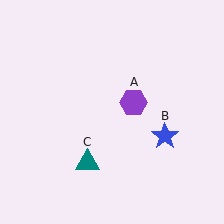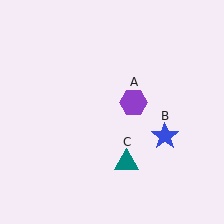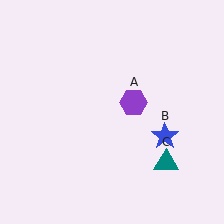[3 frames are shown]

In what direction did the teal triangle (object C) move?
The teal triangle (object C) moved right.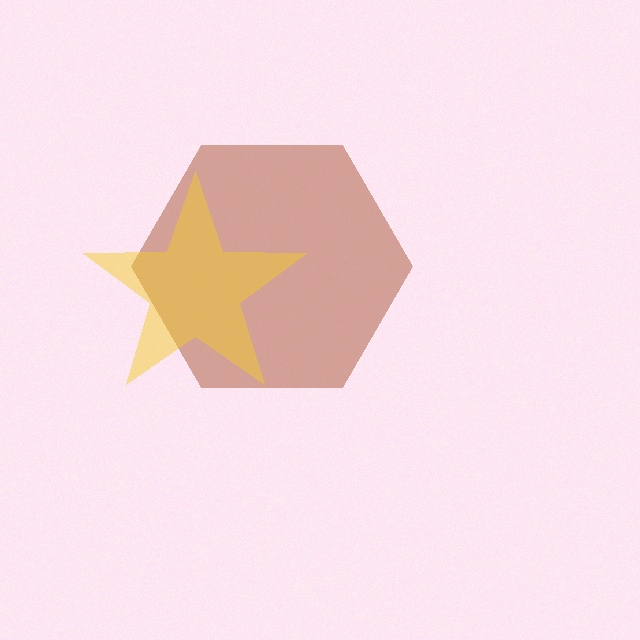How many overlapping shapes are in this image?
There are 2 overlapping shapes in the image.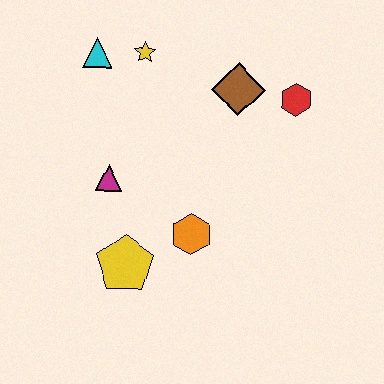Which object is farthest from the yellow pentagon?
The red hexagon is farthest from the yellow pentagon.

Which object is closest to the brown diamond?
The red hexagon is closest to the brown diamond.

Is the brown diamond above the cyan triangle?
No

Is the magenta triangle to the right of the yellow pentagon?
No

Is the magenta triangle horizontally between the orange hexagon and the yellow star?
No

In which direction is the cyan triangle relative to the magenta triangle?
The cyan triangle is above the magenta triangle.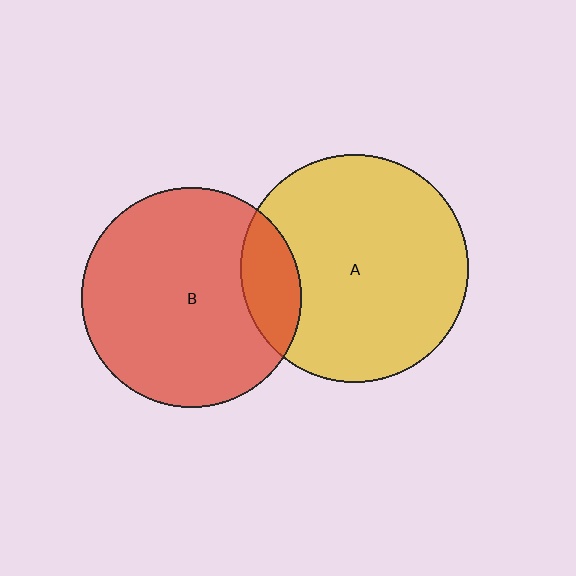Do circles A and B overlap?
Yes.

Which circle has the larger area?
Circle A (yellow).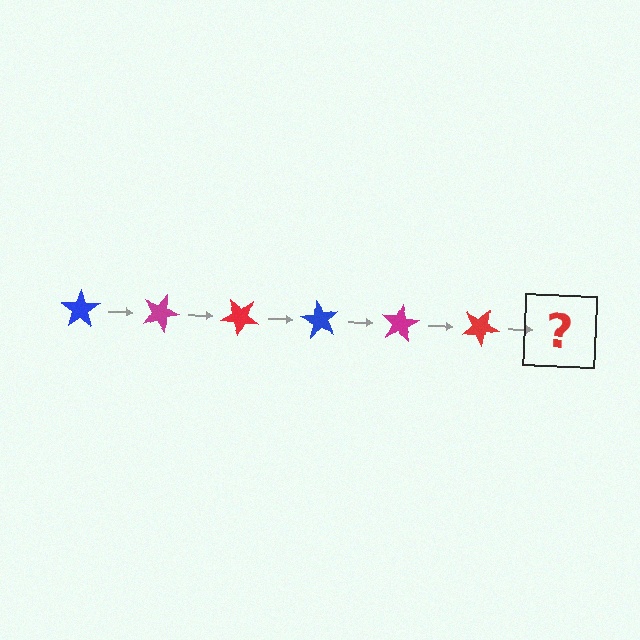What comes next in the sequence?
The next element should be a blue star, rotated 120 degrees from the start.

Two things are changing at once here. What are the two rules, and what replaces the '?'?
The two rules are that it rotates 20 degrees each step and the color cycles through blue, magenta, and red. The '?' should be a blue star, rotated 120 degrees from the start.